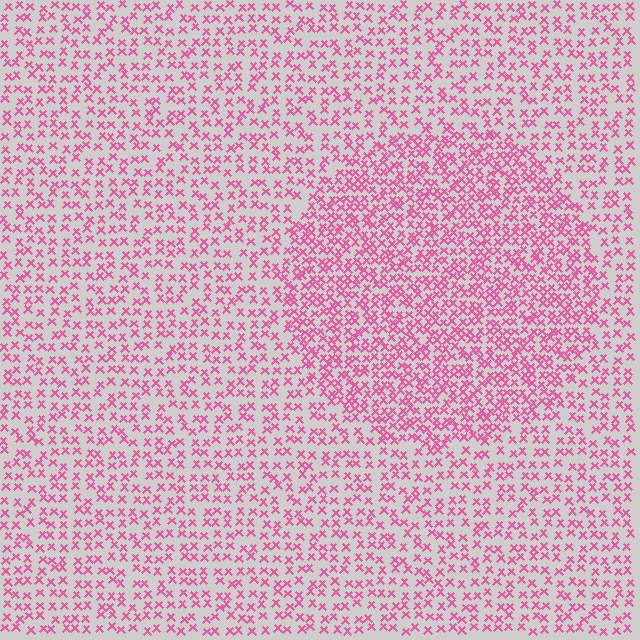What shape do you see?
I see a circle.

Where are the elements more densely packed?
The elements are more densely packed inside the circle boundary.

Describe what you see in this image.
The image contains small pink elements arranged at two different densities. A circle-shaped region is visible where the elements are more densely packed than the surrounding area.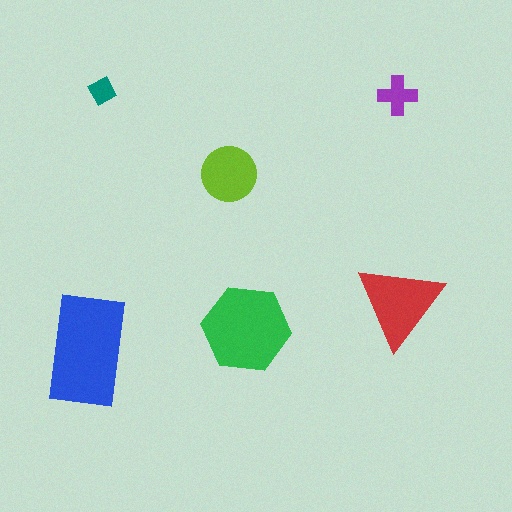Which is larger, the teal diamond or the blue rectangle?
The blue rectangle.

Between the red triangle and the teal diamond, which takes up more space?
The red triangle.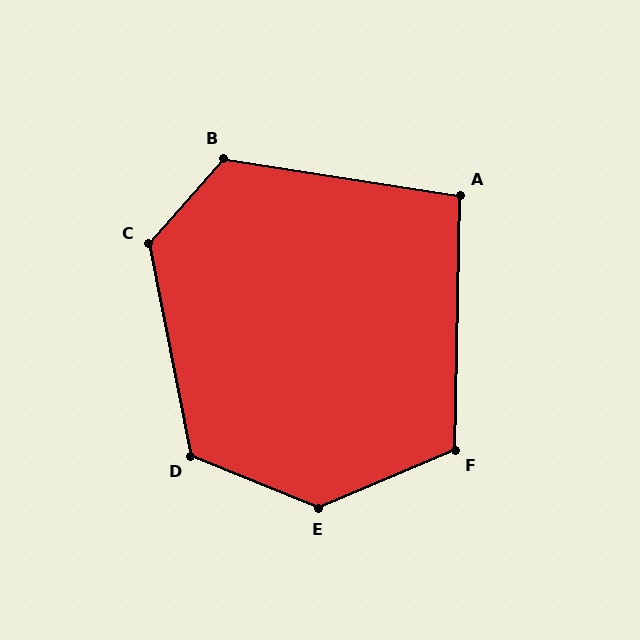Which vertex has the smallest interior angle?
A, at approximately 98 degrees.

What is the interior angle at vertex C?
Approximately 127 degrees (obtuse).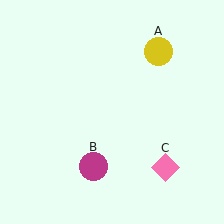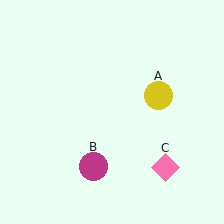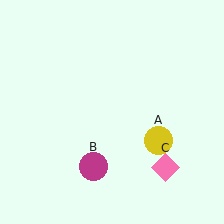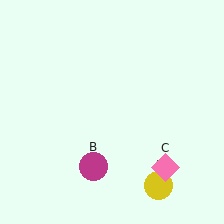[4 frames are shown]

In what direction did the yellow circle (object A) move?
The yellow circle (object A) moved down.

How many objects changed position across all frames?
1 object changed position: yellow circle (object A).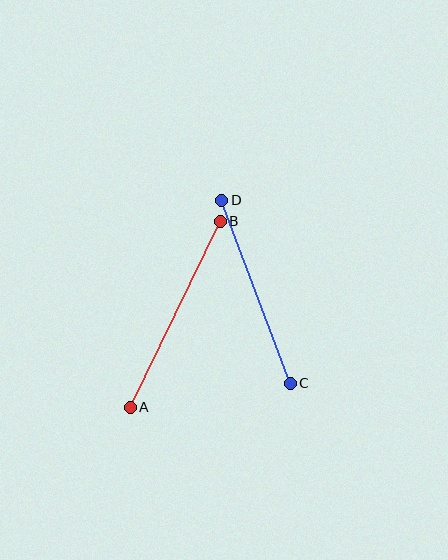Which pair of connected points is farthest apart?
Points A and B are farthest apart.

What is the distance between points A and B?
The distance is approximately 207 pixels.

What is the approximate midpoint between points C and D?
The midpoint is at approximately (256, 292) pixels.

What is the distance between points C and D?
The distance is approximately 195 pixels.